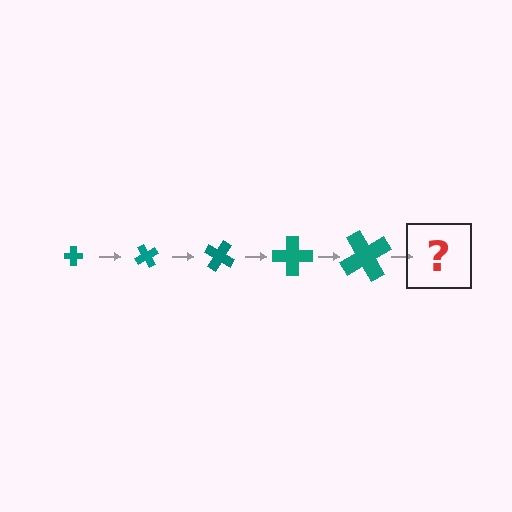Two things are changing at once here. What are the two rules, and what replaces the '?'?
The two rules are that the cross grows larger each step and it rotates 60 degrees each step. The '?' should be a cross, larger than the previous one and rotated 300 degrees from the start.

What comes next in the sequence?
The next element should be a cross, larger than the previous one and rotated 300 degrees from the start.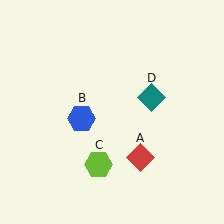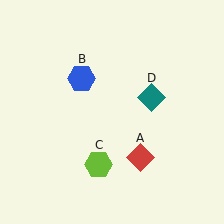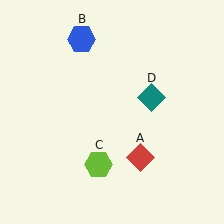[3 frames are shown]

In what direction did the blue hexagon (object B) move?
The blue hexagon (object B) moved up.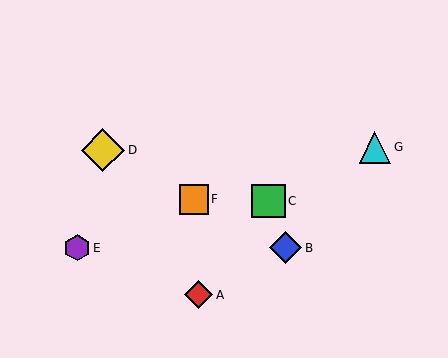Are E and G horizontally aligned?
No, E is at y≈248 and G is at y≈147.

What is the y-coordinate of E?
Object E is at y≈248.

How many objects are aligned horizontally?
2 objects (B, E) are aligned horizontally.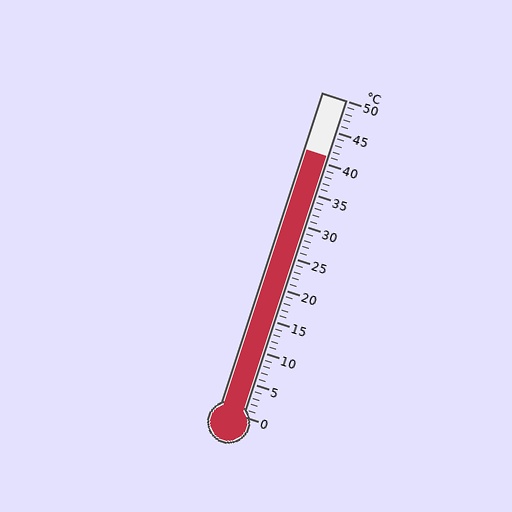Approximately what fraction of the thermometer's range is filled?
The thermometer is filled to approximately 80% of its range.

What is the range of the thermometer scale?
The thermometer scale ranges from 0°C to 50°C.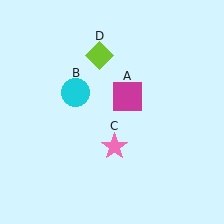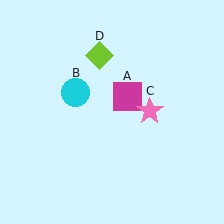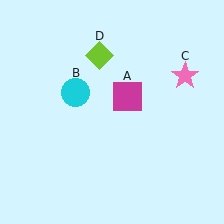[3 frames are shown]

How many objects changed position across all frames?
1 object changed position: pink star (object C).